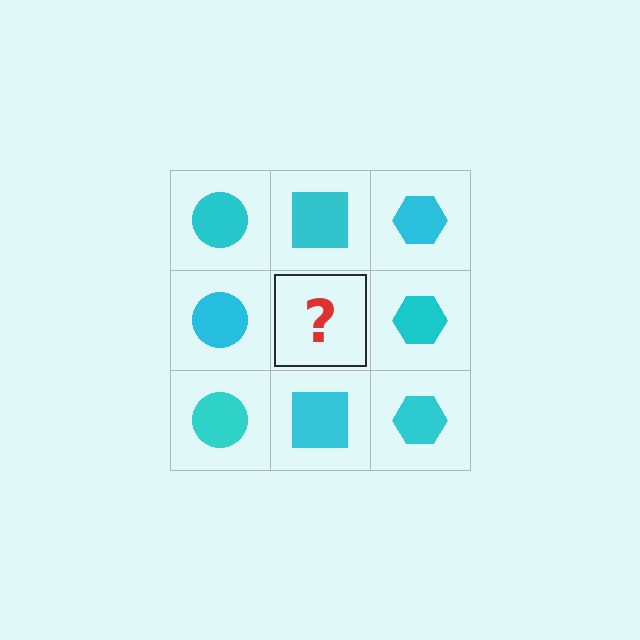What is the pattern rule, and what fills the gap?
The rule is that each column has a consistent shape. The gap should be filled with a cyan square.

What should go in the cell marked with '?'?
The missing cell should contain a cyan square.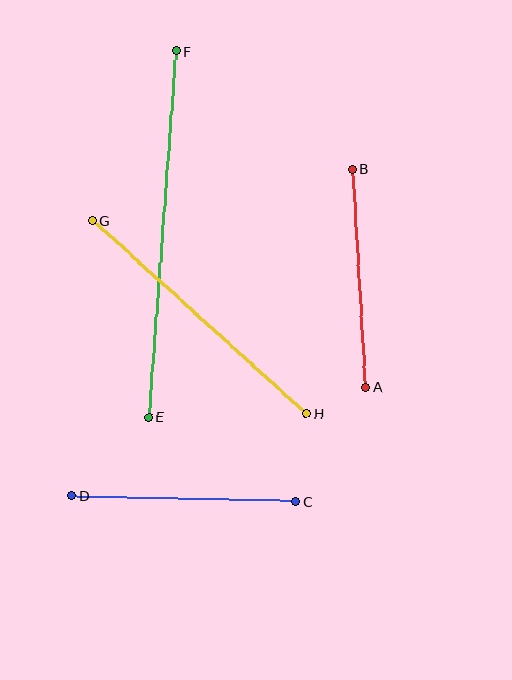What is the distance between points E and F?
The distance is approximately 367 pixels.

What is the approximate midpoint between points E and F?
The midpoint is at approximately (162, 234) pixels.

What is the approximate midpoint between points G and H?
The midpoint is at approximately (200, 317) pixels.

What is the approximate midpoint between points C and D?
The midpoint is at approximately (184, 499) pixels.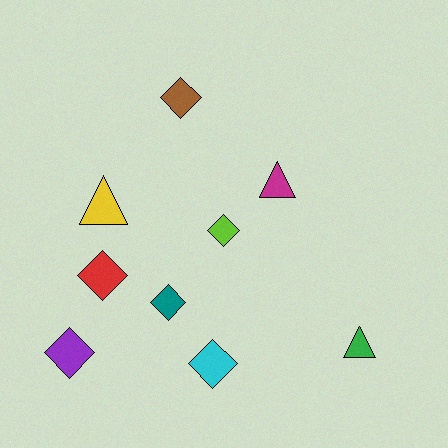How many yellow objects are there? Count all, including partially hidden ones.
There is 1 yellow object.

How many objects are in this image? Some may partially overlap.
There are 9 objects.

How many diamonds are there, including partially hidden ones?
There are 6 diamonds.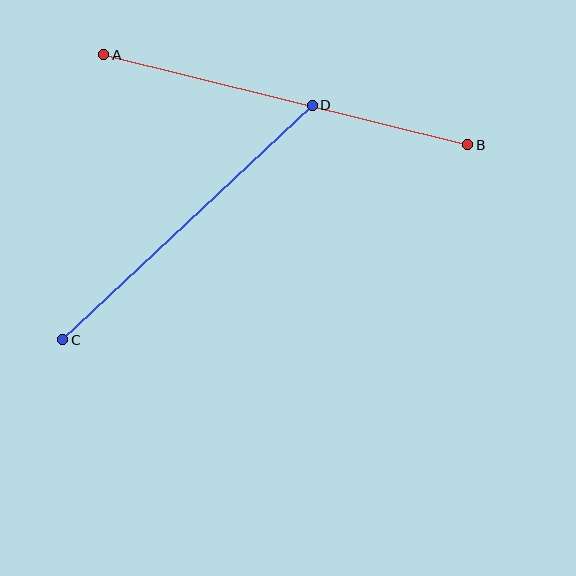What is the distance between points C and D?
The distance is approximately 342 pixels.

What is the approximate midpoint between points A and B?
The midpoint is at approximately (286, 100) pixels.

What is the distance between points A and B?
The distance is approximately 375 pixels.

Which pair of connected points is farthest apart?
Points A and B are farthest apart.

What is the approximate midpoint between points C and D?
The midpoint is at approximately (187, 223) pixels.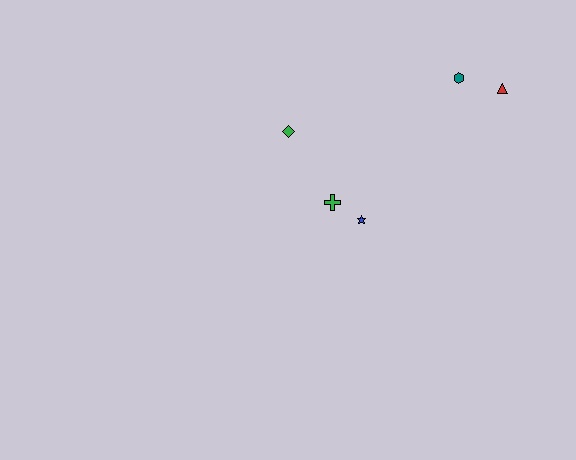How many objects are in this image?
There are 5 objects.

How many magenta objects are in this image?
There are no magenta objects.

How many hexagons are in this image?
There is 1 hexagon.